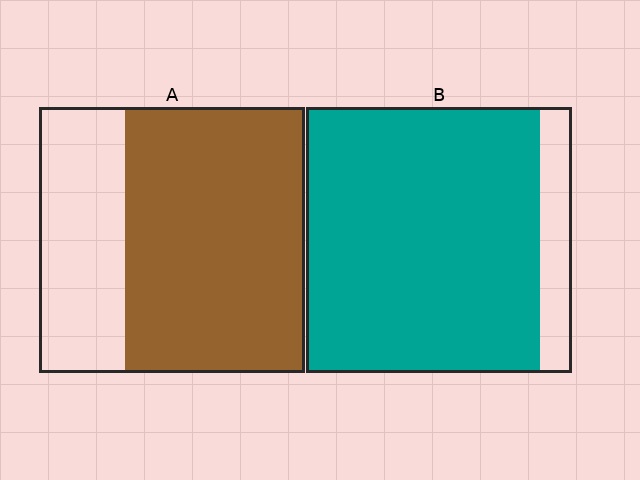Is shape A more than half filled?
Yes.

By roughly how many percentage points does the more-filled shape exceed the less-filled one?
By roughly 20 percentage points (B over A).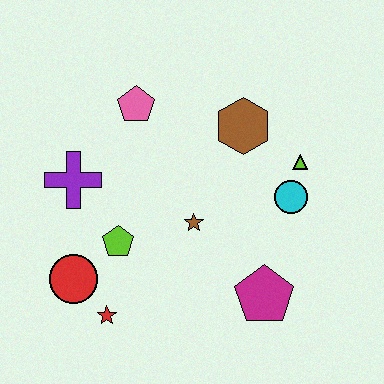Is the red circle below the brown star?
Yes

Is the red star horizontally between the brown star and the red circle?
Yes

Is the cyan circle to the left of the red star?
No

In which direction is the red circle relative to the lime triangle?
The red circle is to the left of the lime triangle.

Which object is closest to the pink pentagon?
The purple cross is closest to the pink pentagon.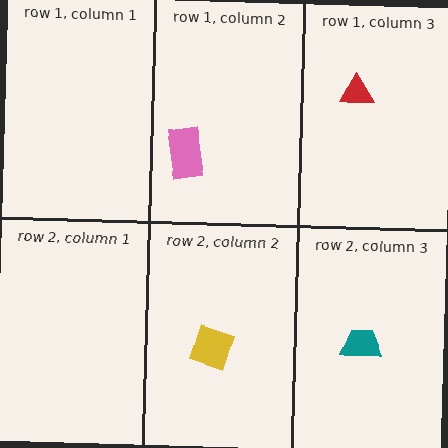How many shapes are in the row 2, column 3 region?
1.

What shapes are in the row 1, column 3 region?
The red triangle.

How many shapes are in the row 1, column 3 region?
1.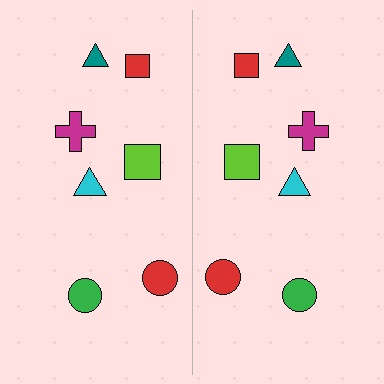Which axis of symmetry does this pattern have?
The pattern has a vertical axis of symmetry running through the center of the image.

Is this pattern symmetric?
Yes, this pattern has bilateral (reflection) symmetry.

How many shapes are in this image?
There are 14 shapes in this image.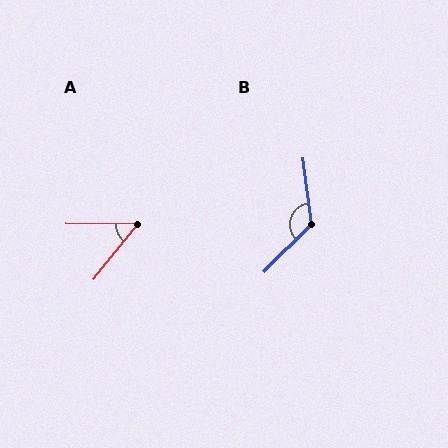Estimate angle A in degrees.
Approximately 52 degrees.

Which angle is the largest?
B, at approximately 128 degrees.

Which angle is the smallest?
A, at approximately 52 degrees.